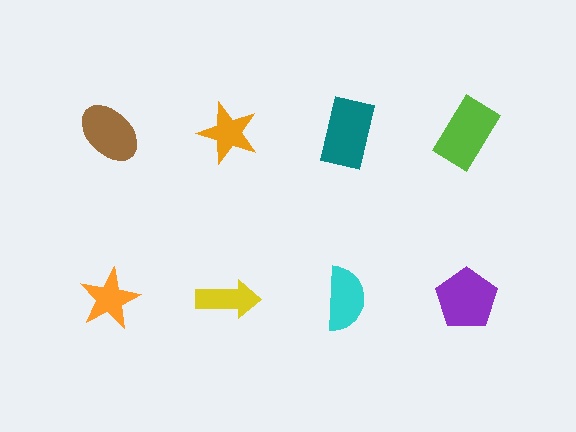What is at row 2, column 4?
A purple pentagon.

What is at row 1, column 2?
An orange star.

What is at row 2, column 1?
An orange star.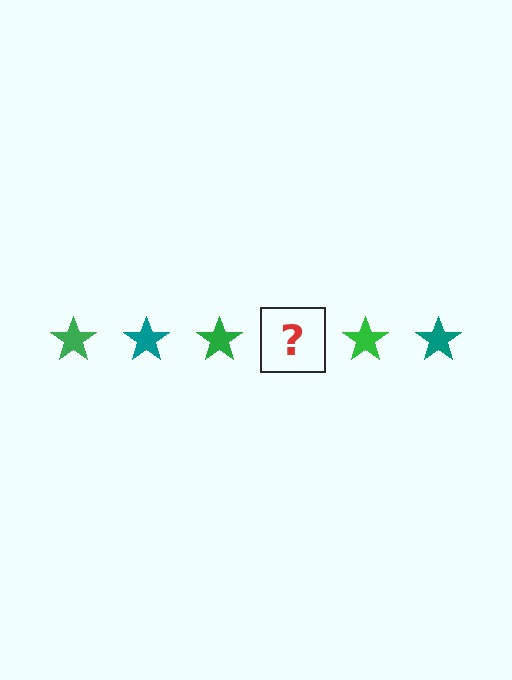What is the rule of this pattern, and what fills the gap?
The rule is that the pattern cycles through green, teal stars. The gap should be filled with a teal star.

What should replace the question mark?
The question mark should be replaced with a teal star.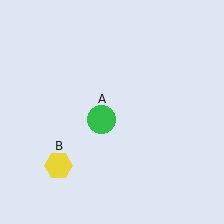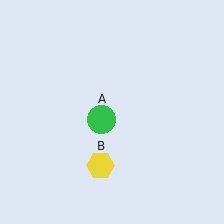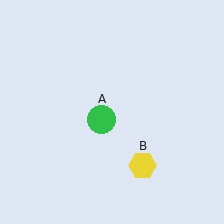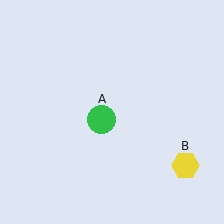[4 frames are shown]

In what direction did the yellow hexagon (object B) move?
The yellow hexagon (object B) moved right.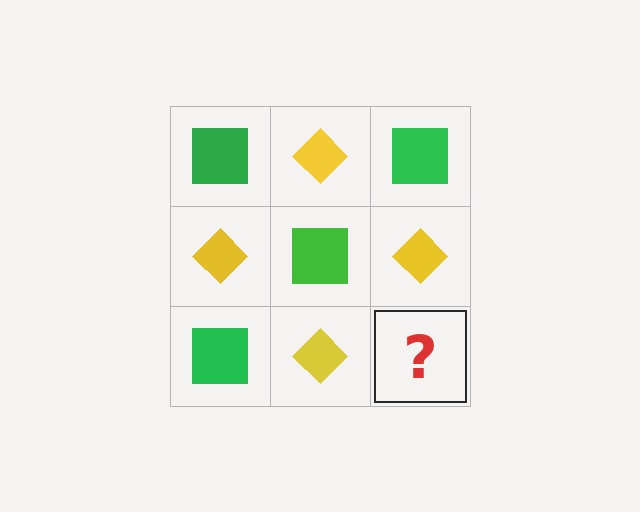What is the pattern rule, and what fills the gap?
The rule is that it alternates green square and yellow diamond in a checkerboard pattern. The gap should be filled with a green square.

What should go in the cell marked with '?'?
The missing cell should contain a green square.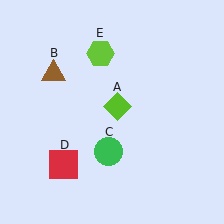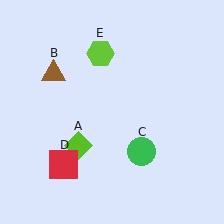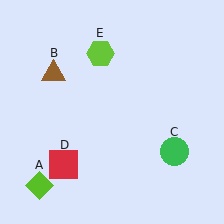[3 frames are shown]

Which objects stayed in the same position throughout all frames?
Brown triangle (object B) and red square (object D) and lime hexagon (object E) remained stationary.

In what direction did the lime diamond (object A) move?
The lime diamond (object A) moved down and to the left.